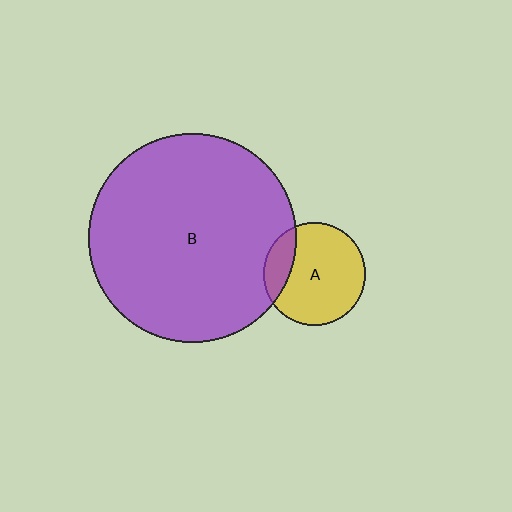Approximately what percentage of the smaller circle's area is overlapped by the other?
Approximately 20%.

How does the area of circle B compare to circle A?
Approximately 4.1 times.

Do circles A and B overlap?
Yes.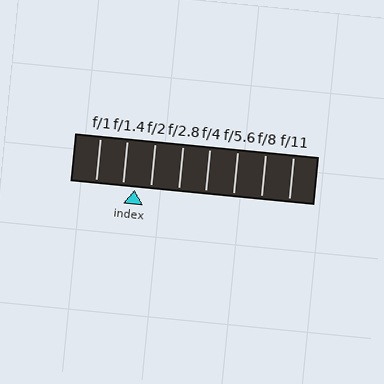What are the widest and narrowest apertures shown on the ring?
The widest aperture shown is f/1 and the narrowest is f/11.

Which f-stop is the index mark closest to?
The index mark is closest to f/1.4.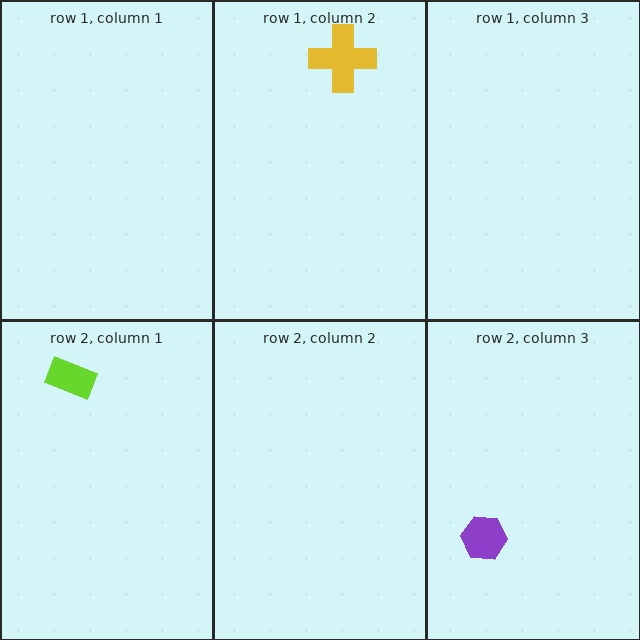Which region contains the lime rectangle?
The row 2, column 1 region.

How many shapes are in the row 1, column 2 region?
1.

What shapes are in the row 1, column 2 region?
The yellow cross.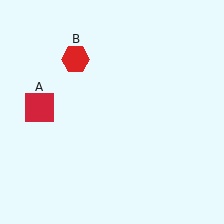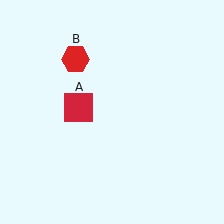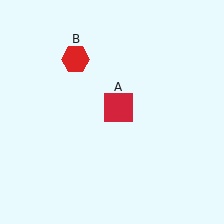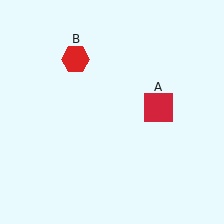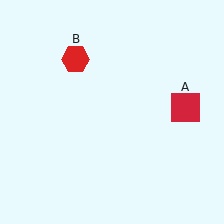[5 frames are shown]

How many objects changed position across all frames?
1 object changed position: red square (object A).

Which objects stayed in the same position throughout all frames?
Red hexagon (object B) remained stationary.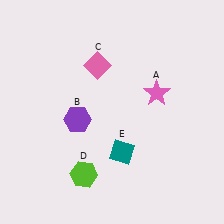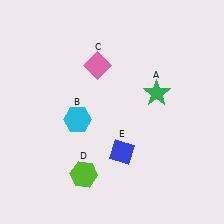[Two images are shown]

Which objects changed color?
A changed from pink to green. B changed from purple to cyan. E changed from teal to blue.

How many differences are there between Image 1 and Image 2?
There are 3 differences between the two images.